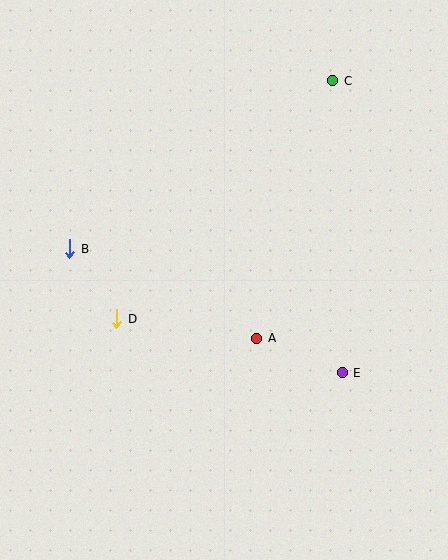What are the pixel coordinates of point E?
Point E is at (342, 373).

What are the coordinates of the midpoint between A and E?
The midpoint between A and E is at (300, 356).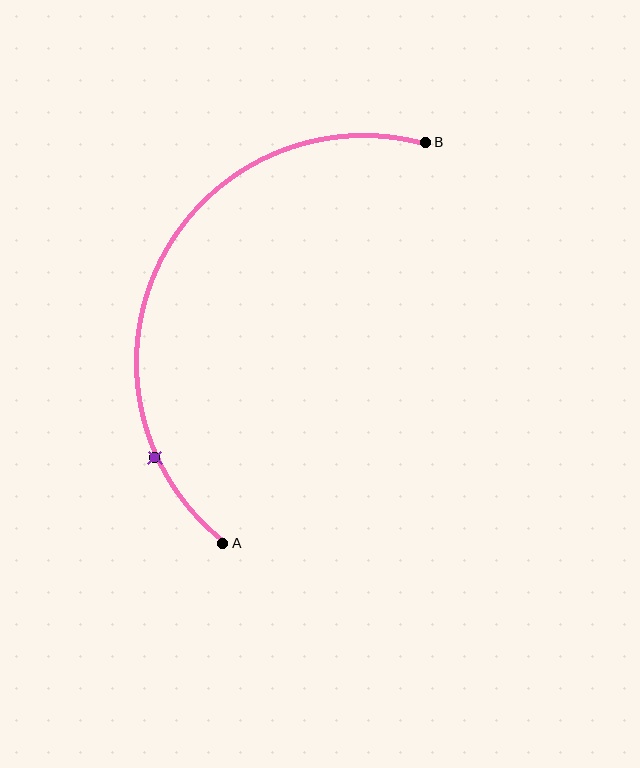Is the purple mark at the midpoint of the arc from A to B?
No. The purple mark lies on the arc but is closer to endpoint A. The arc midpoint would be at the point on the curve equidistant along the arc from both A and B.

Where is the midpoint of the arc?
The arc midpoint is the point on the curve farthest from the straight line joining A and B. It sits to the left of that line.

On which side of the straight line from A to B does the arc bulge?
The arc bulges to the left of the straight line connecting A and B.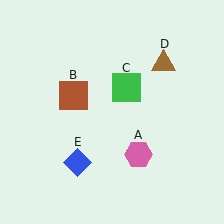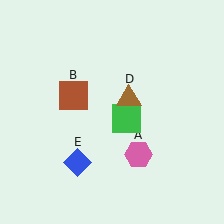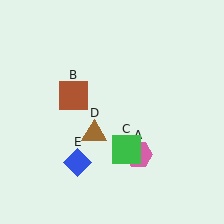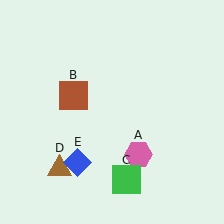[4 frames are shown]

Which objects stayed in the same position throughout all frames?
Pink hexagon (object A) and brown square (object B) and blue diamond (object E) remained stationary.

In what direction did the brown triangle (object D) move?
The brown triangle (object D) moved down and to the left.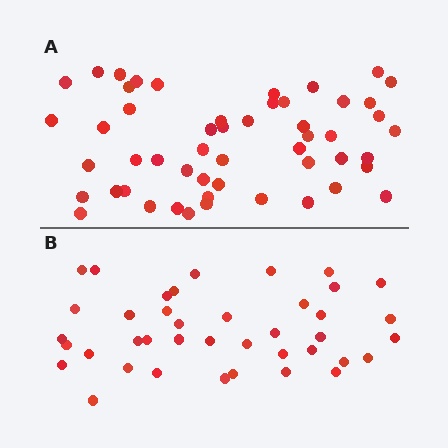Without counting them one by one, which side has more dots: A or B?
Region A (the top region) has more dots.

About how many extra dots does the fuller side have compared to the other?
Region A has roughly 12 or so more dots than region B.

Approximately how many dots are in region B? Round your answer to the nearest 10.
About 40 dots.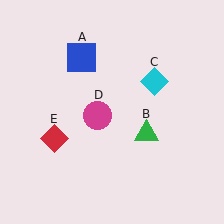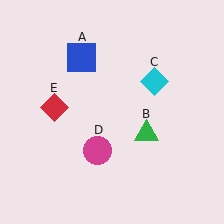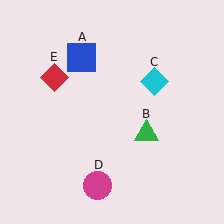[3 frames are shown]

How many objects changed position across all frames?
2 objects changed position: magenta circle (object D), red diamond (object E).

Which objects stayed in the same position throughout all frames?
Blue square (object A) and green triangle (object B) and cyan diamond (object C) remained stationary.